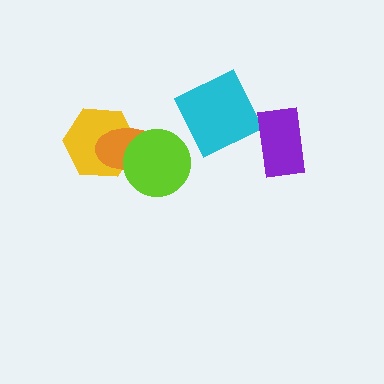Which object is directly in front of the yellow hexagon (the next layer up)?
The orange ellipse is directly in front of the yellow hexagon.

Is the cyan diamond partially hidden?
Yes, it is partially covered by another shape.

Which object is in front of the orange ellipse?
The lime circle is in front of the orange ellipse.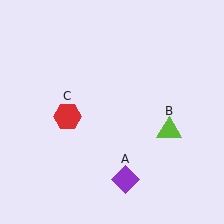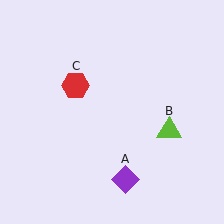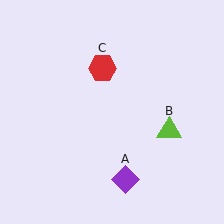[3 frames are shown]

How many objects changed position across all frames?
1 object changed position: red hexagon (object C).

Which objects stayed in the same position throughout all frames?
Purple diamond (object A) and lime triangle (object B) remained stationary.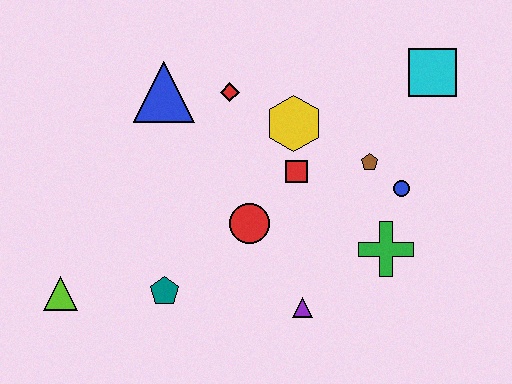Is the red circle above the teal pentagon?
Yes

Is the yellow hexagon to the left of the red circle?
No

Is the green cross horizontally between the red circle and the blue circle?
Yes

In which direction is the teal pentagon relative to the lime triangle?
The teal pentagon is to the right of the lime triangle.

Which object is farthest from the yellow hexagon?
The lime triangle is farthest from the yellow hexagon.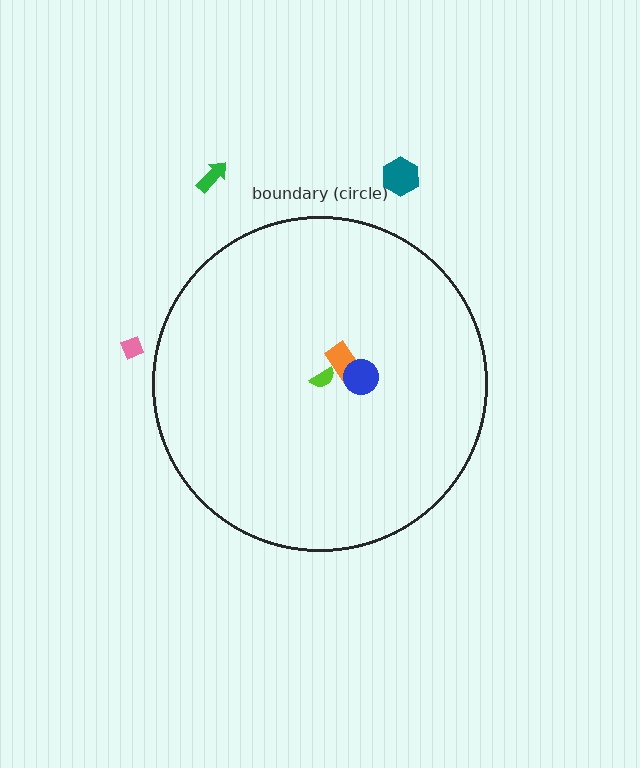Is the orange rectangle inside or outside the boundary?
Inside.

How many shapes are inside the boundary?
3 inside, 3 outside.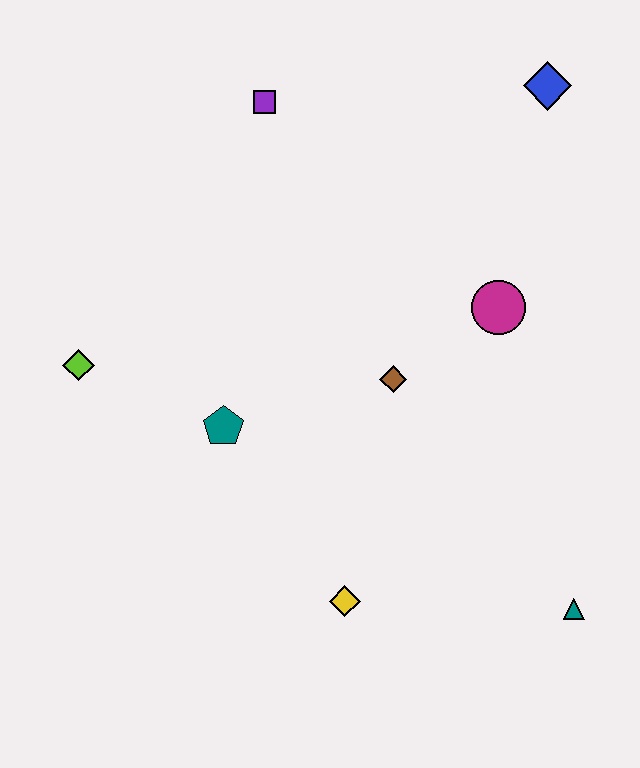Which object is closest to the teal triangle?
The yellow diamond is closest to the teal triangle.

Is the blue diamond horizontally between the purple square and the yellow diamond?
No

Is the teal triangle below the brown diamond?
Yes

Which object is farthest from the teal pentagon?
The blue diamond is farthest from the teal pentagon.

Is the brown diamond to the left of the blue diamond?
Yes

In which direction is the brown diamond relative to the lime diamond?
The brown diamond is to the right of the lime diamond.